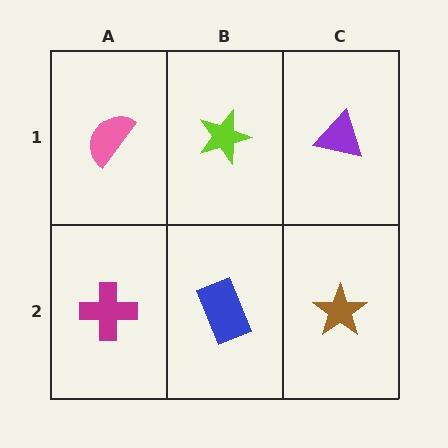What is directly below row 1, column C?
A brown star.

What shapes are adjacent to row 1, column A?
A magenta cross (row 2, column A), a lime star (row 1, column B).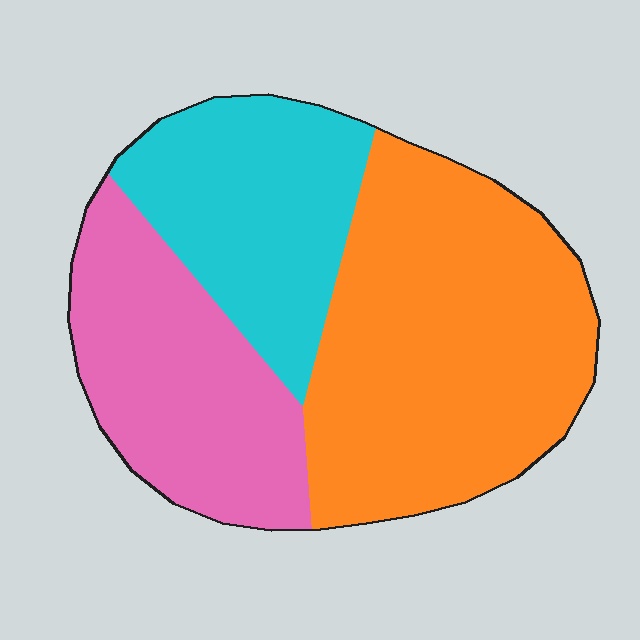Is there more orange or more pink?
Orange.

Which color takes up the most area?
Orange, at roughly 45%.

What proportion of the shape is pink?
Pink takes up about one quarter (1/4) of the shape.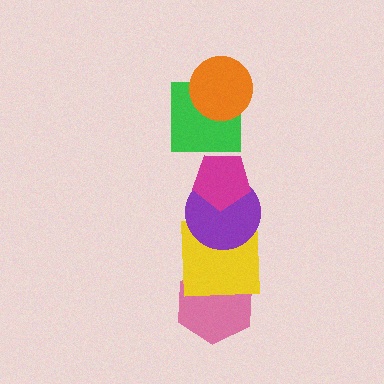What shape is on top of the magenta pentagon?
The green square is on top of the magenta pentagon.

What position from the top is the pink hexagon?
The pink hexagon is 6th from the top.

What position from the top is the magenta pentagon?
The magenta pentagon is 3rd from the top.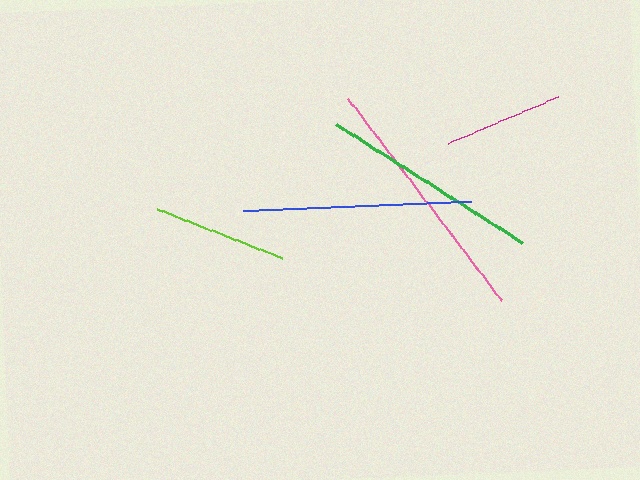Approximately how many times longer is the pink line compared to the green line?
The pink line is approximately 1.2 times the length of the green line.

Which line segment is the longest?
The pink line is the longest at approximately 254 pixels.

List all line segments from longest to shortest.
From longest to shortest: pink, blue, green, lime, magenta.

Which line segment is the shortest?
The magenta line is the shortest at approximately 120 pixels.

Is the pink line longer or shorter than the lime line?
The pink line is longer than the lime line.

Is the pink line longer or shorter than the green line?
The pink line is longer than the green line.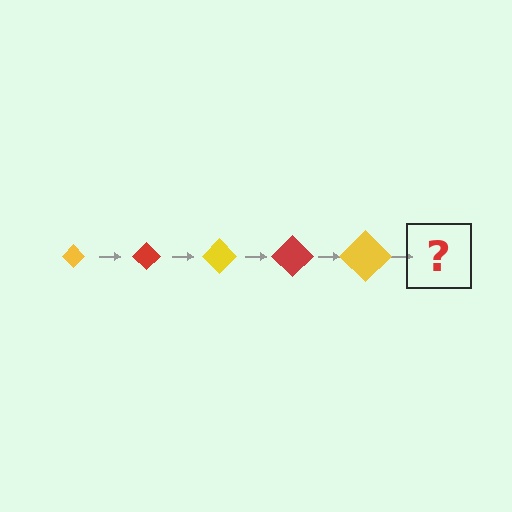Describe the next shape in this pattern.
It should be a red diamond, larger than the previous one.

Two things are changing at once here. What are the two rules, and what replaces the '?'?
The two rules are that the diamond grows larger each step and the color cycles through yellow and red. The '?' should be a red diamond, larger than the previous one.